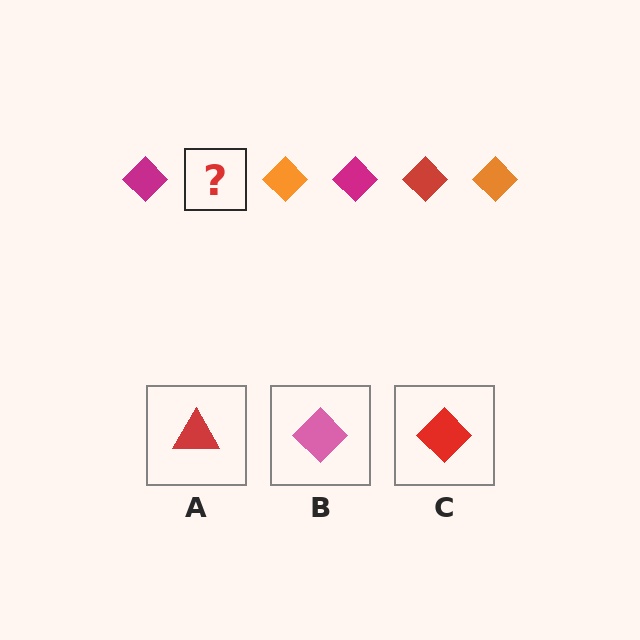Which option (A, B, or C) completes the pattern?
C.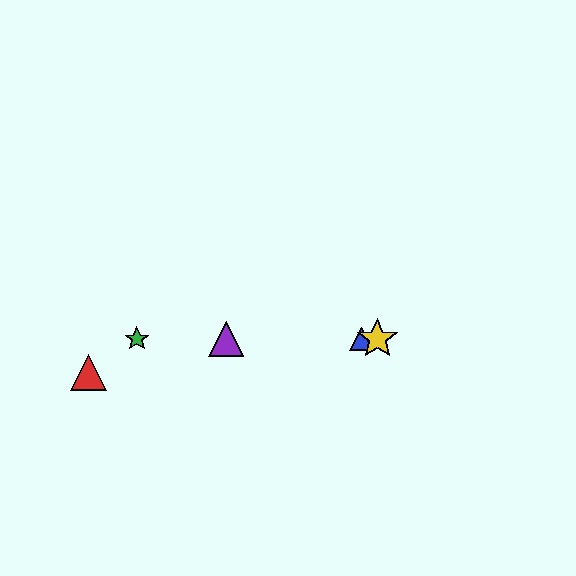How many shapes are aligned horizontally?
4 shapes (the blue triangle, the green star, the yellow star, the purple triangle) are aligned horizontally.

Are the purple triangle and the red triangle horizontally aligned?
No, the purple triangle is at y≈339 and the red triangle is at y≈373.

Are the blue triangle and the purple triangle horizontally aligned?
Yes, both are at y≈339.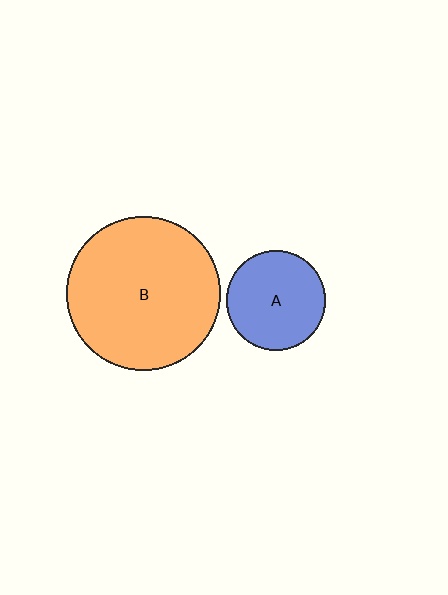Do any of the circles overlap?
No, none of the circles overlap.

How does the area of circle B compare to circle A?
Approximately 2.4 times.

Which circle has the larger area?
Circle B (orange).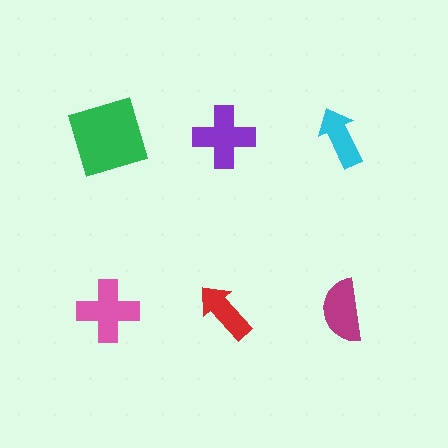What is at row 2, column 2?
A red arrow.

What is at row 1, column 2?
A purple cross.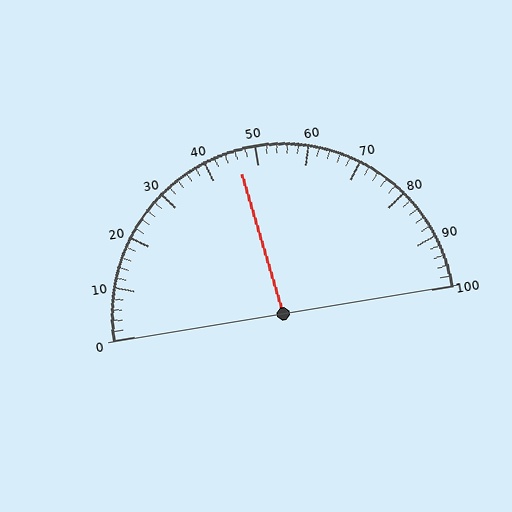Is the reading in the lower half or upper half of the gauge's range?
The reading is in the lower half of the range (0 to 100).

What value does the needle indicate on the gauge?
The needle indicates approximately 46.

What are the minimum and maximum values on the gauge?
The gauge ranges from 0 to 100.